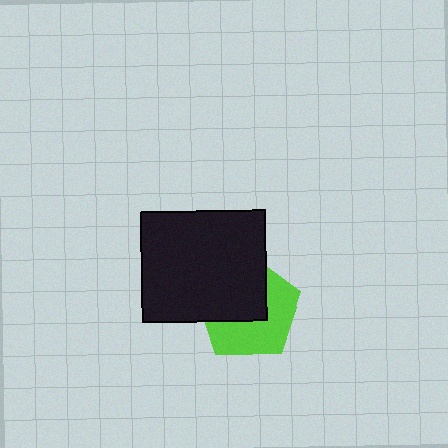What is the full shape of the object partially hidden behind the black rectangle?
The partially hidden object is a lime pentagon.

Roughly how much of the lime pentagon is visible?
About half of it is visible (roughly 52%).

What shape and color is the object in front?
The object in front is a black rectangle.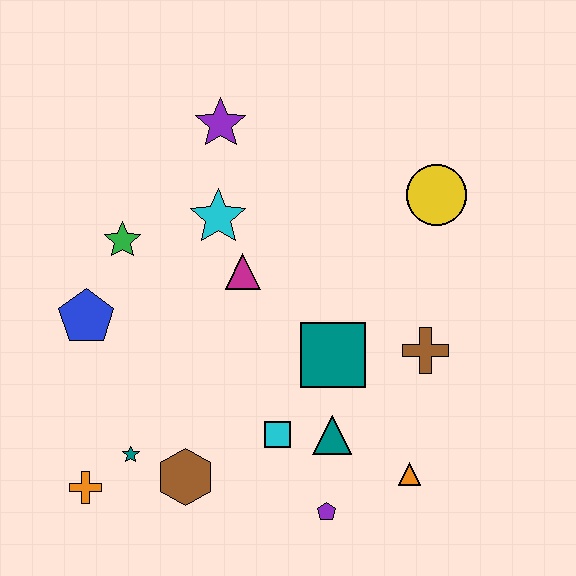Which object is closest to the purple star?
The cyan star is closest to the purple star.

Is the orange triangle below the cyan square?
Yes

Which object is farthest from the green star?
The orange triangle is farthest from the green star.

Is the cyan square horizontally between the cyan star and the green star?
No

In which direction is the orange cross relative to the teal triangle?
The orange cross is to the left of the teal triangle.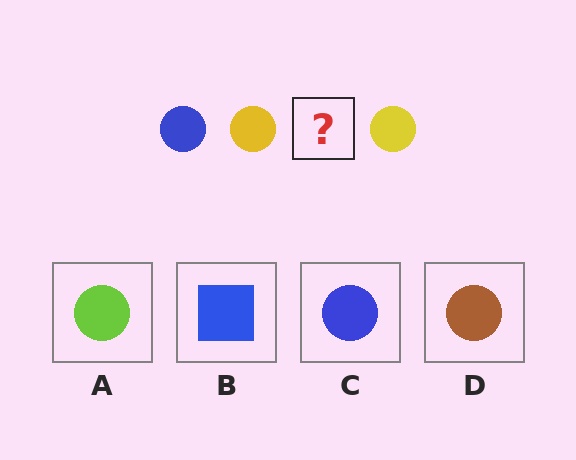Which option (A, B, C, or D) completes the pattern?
C.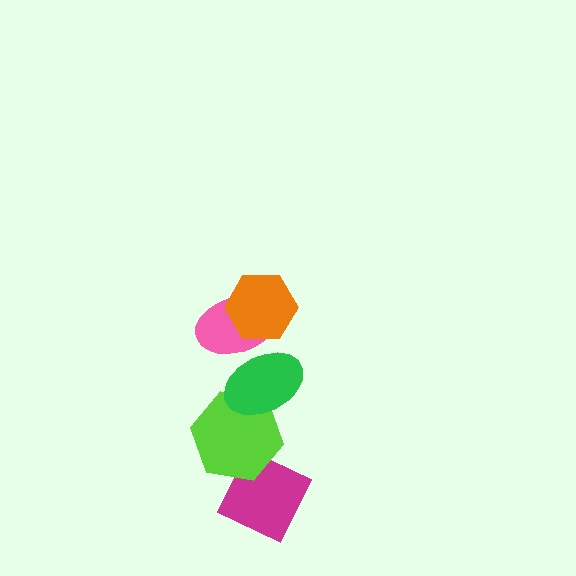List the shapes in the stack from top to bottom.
From top to bottom: the orange hexagon, the pink ellipse, the green ellipse, the lime hexagon, the magenta diamond.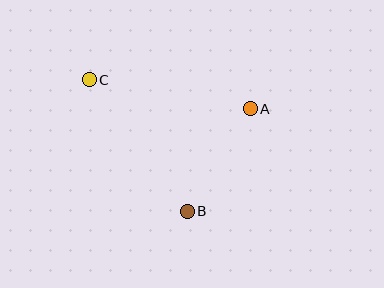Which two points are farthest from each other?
Points B and C are farthest from each other.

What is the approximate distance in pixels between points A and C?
The distance between A and C is approximately 164 pixels.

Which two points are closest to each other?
Points A and B are closest to each other.